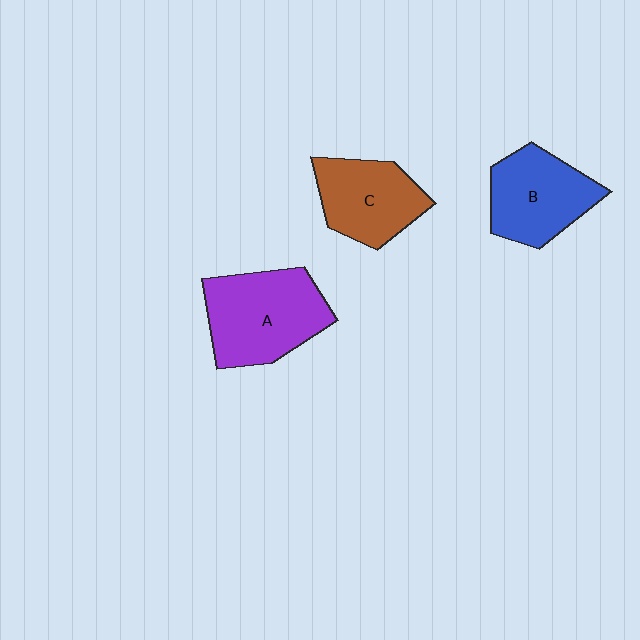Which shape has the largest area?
Shape A (purple).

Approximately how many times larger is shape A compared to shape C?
Approximately 1.3 times.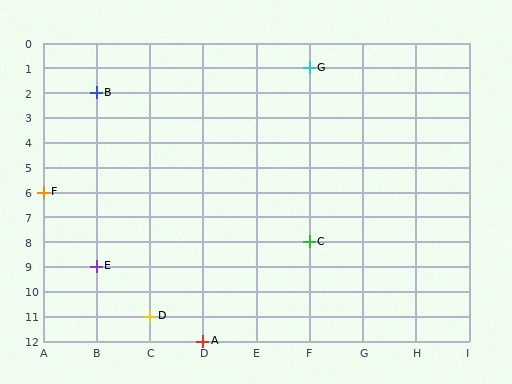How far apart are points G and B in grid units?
Points G and B are 4 columns and 1 row apart (about 4.1 grid units diagonally).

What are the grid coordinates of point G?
Point G is at grid coordinates (F, 1).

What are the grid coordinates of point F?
Point F is at grid coordinates (A, 6).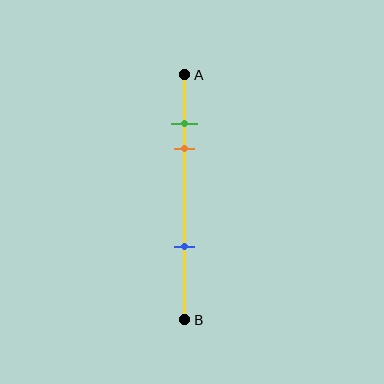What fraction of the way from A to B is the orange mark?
The orange mark is approximately 30% (0.3) of the way from A to B.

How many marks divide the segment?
There are 3 marks dividing the segment.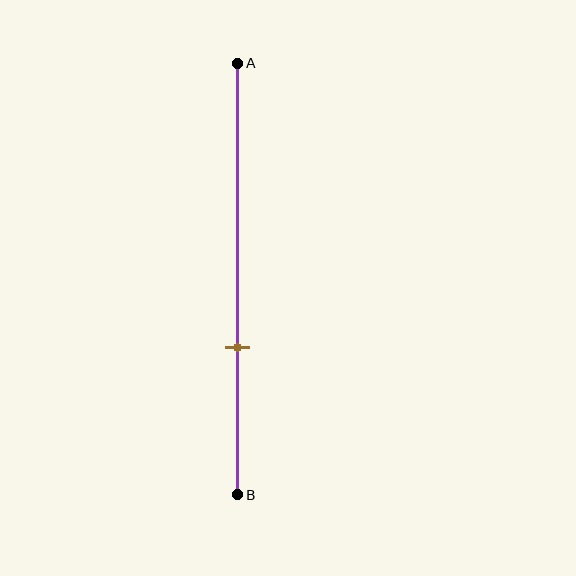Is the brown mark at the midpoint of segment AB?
No, the mark is at about 65% from A, not at the 50% midpoint.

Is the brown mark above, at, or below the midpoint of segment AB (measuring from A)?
The brown mark is below the midpoint of segment AB.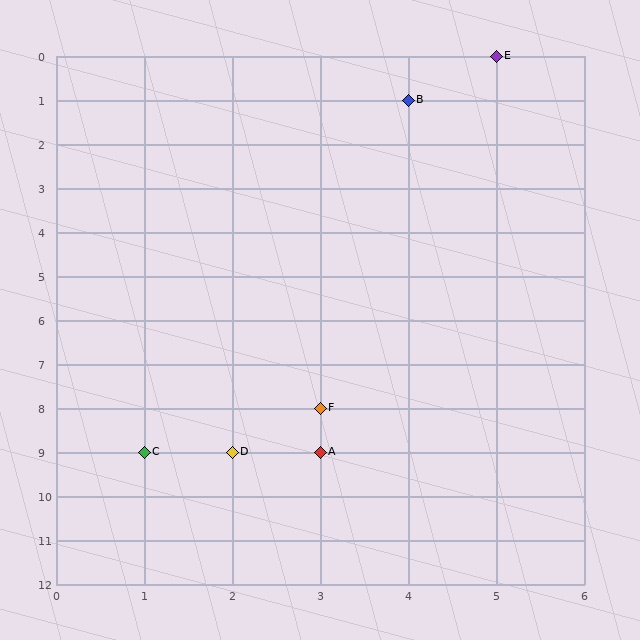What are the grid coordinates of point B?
Point B is at grid coordinates (4, 1).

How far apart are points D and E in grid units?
Points D and E are 3 columns and 9 rows apart (about 9.5 grid units diagonally).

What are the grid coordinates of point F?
Point F is at grid coordinates (3, 8).